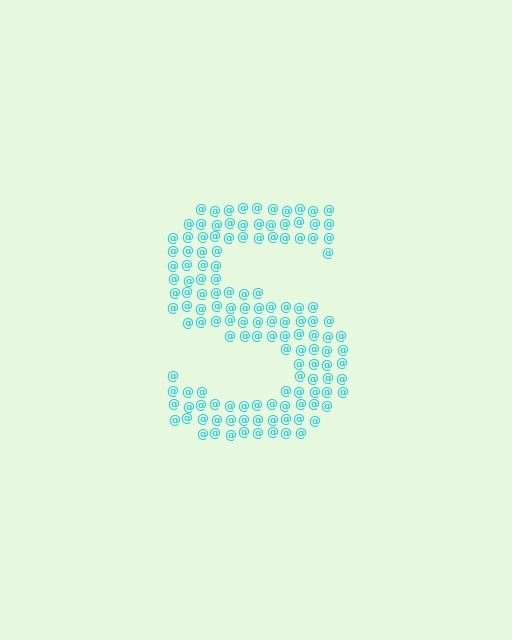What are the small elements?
The small elements are at signs.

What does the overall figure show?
The overall figure shows the letter S.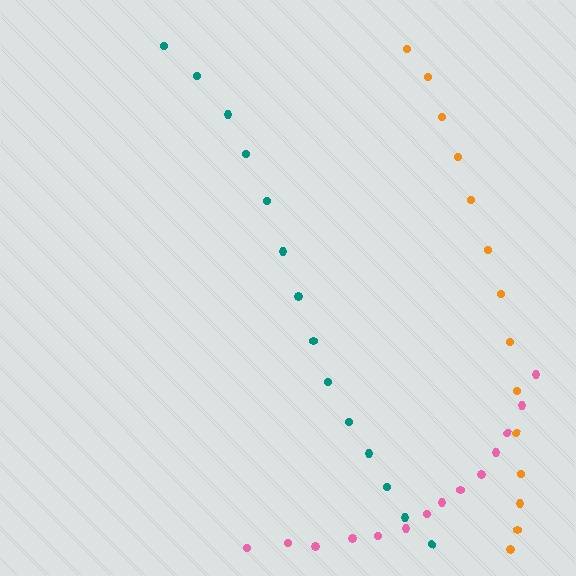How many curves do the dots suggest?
There are 3 distinct paths.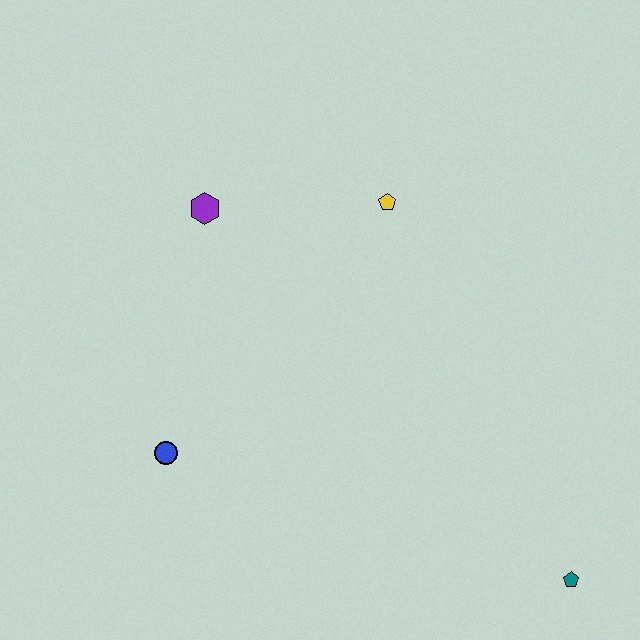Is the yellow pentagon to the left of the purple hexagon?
No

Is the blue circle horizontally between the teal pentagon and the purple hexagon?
No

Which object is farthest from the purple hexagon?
The teal pentagon is farthest from the purple hexagon.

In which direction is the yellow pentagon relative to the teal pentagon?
The yellow pentagon is above the teal pentagon.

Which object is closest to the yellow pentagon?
The purple hexagon is closest to the yellow pentagon.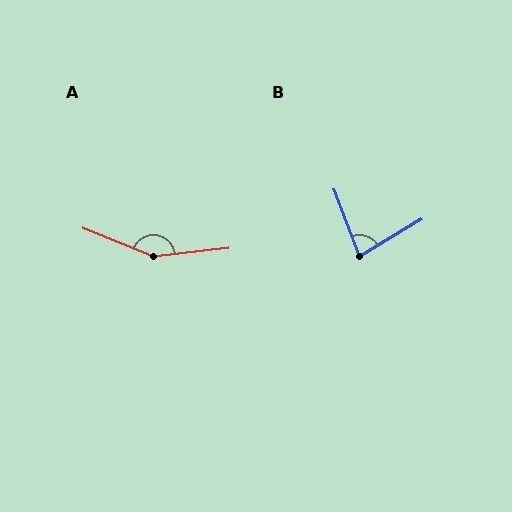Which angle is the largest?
A, at approximately 151 degrees.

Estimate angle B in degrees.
Approximately 79 degrees.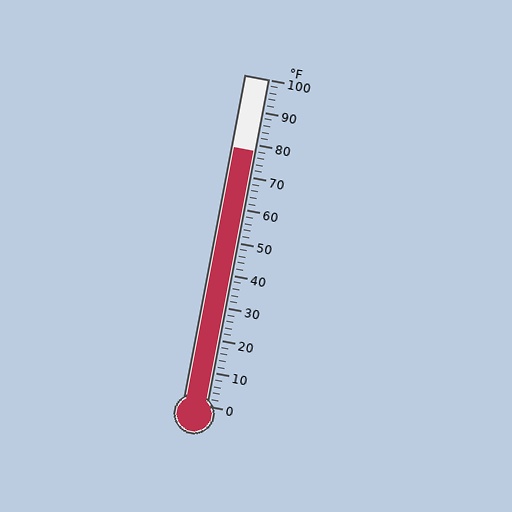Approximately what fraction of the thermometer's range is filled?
The thermometer is filled to approximately 80% of its range.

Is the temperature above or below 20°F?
The temperature is above 20°F.